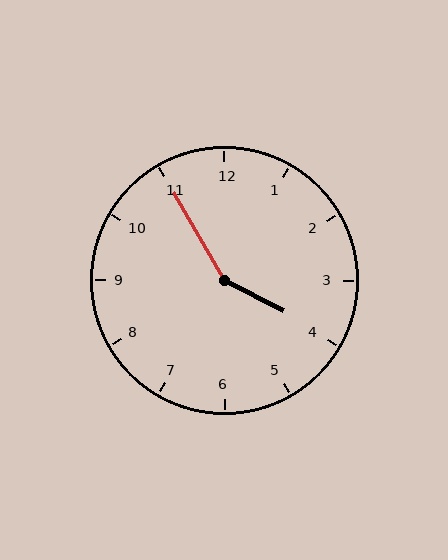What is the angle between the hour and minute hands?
Approximately 148 degrees.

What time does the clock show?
3:55.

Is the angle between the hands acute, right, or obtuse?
It is obtuse.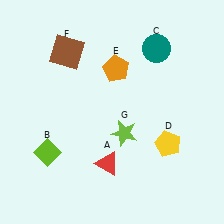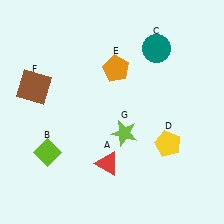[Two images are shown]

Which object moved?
The brown square (F) moved down.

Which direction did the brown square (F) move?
The brown square (F) moved down.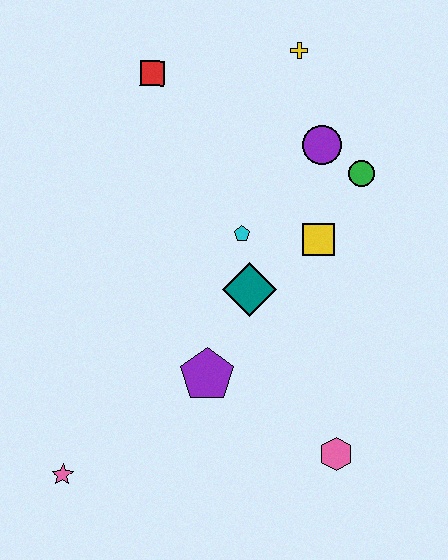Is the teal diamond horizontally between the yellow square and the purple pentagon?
Yes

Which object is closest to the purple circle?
The green circle is closest to the purple circle.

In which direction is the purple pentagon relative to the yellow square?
The purple pentagon is below the yellow square.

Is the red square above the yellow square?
Yes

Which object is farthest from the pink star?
The yellow cross is farthest from the pink star.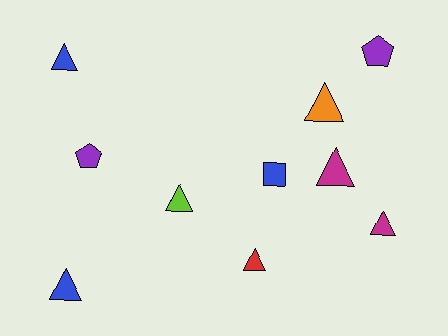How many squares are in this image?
There is 1 square.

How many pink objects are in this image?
There are no pink objects.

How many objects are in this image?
There are 10 objects.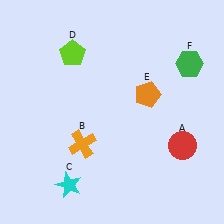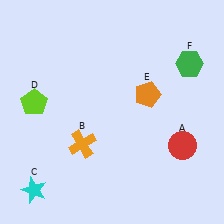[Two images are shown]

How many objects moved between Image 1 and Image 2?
2 objects moved between the two images.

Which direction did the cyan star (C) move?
The cyan star (C) moved left.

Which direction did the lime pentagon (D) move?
The lime pentagon (D) moved down.